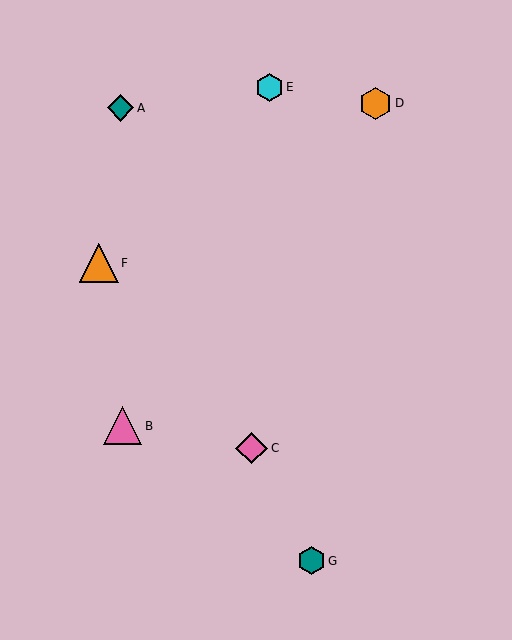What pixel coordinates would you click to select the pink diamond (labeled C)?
Click at (252, 448) to select the pink diamond C.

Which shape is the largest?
The orange triangle (labeled F) is the largest.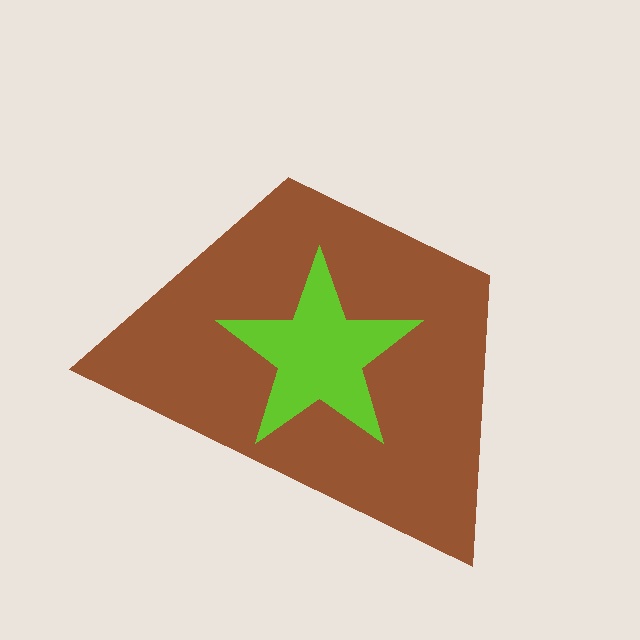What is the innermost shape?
The lime star.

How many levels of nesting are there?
2.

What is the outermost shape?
The brown trapezoid.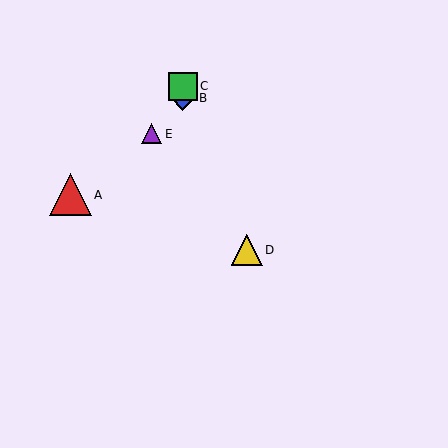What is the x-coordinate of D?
Object D is at x≈247.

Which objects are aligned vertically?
Objects B, C are aligned vertically.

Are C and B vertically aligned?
Yes, both are at x≈183.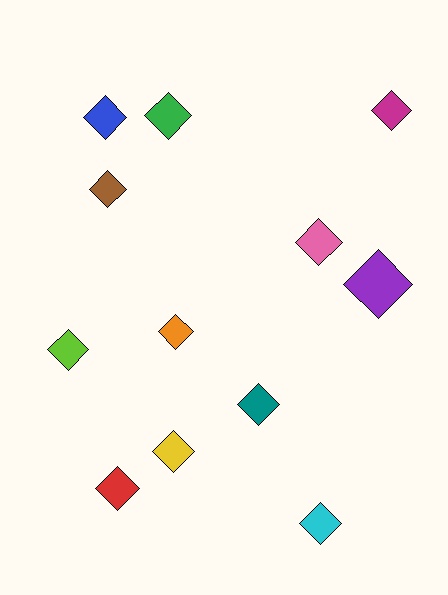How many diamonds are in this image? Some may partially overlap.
There are 12 diamonds.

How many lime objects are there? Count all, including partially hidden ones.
There is 1 lime object.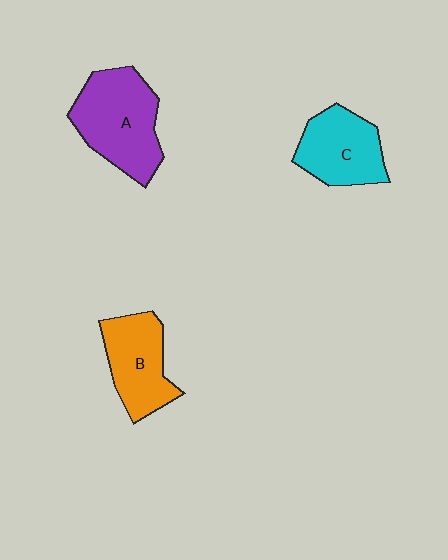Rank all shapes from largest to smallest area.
From largest to smallest: A (purple), C (cyan), B (orange).